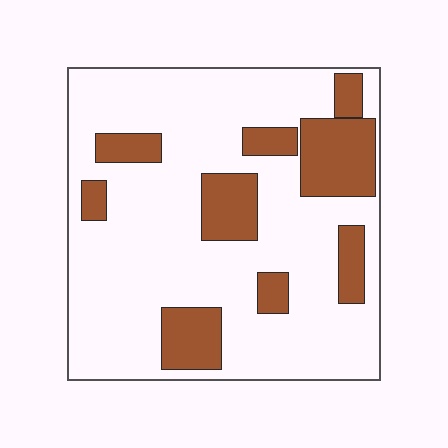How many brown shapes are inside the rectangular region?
9.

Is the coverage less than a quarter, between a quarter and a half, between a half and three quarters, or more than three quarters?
Less than a quarter.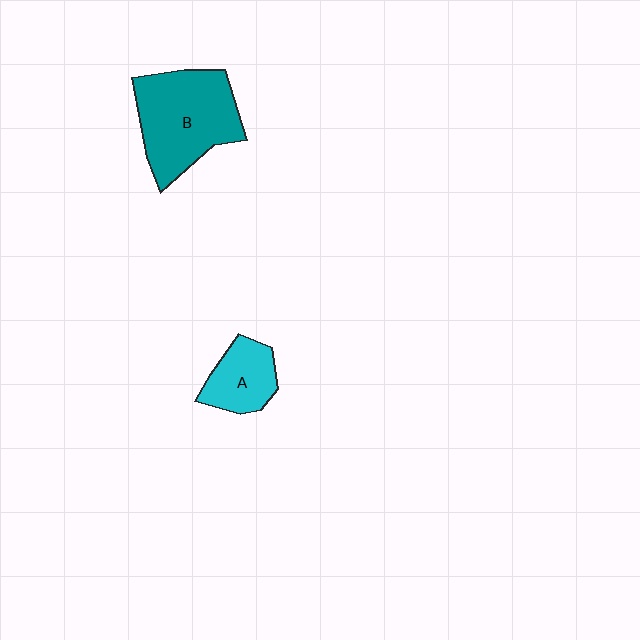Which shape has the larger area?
Shape B (teal).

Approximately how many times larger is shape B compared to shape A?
Approximately 2.1 times.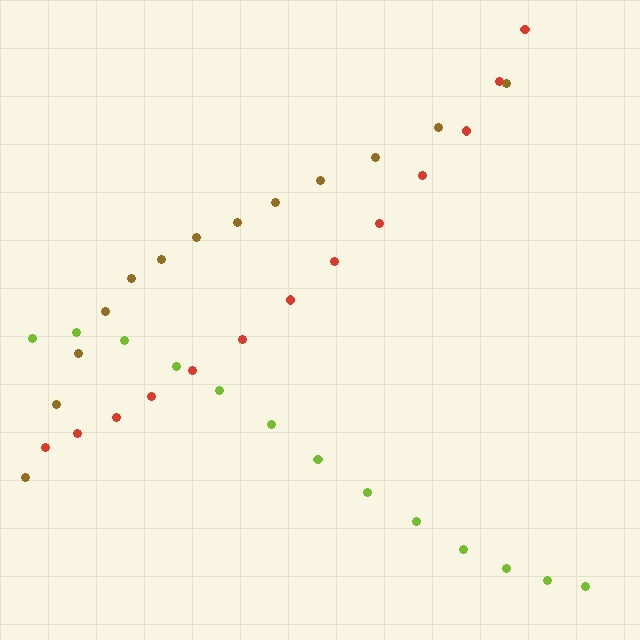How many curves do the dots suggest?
There are 3 distinct paths.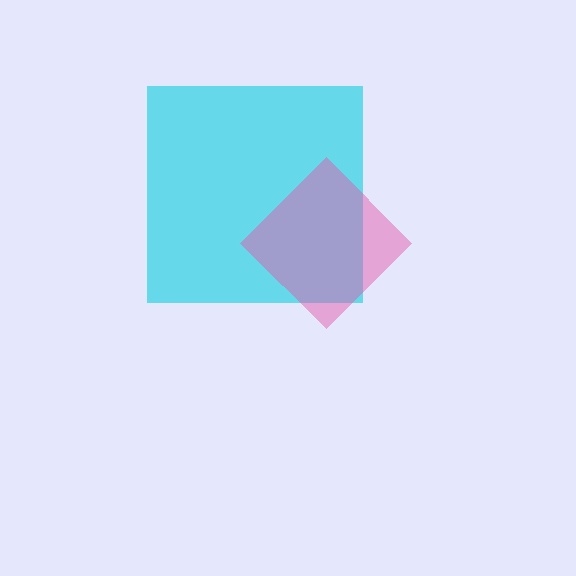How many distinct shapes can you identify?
There are 2 distinct shapes: a cyan square, a pink diamond.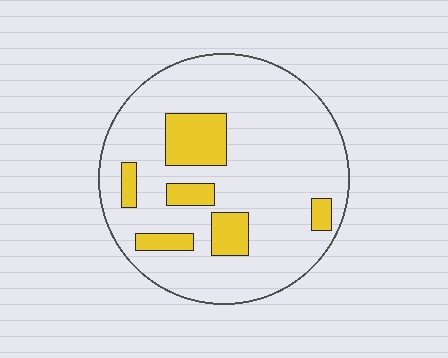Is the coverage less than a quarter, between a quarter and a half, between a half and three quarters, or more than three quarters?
Less than a quarter.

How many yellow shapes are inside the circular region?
6.